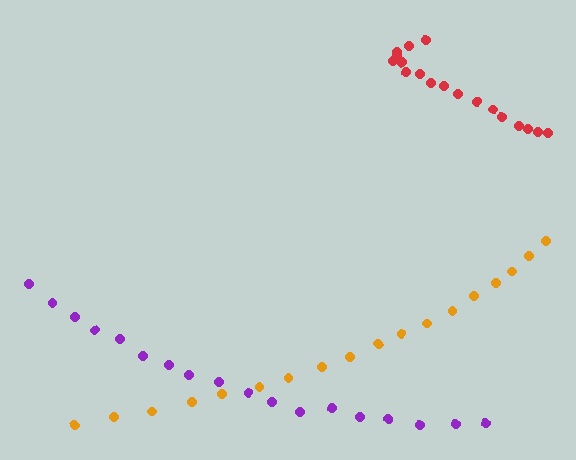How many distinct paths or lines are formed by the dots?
There are 3 distinct paths.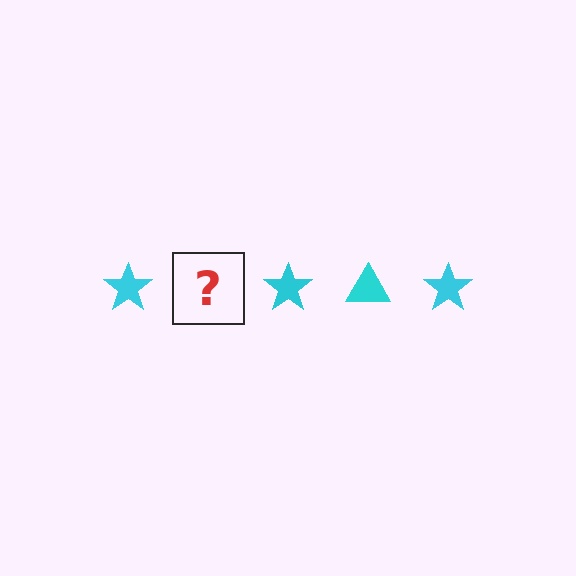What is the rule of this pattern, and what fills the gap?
The rule is that the pattern cycles through star, triangle shapes in cyan. The gap should be filled with a cyan triangle.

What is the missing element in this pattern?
The missing element is a cyan triangle.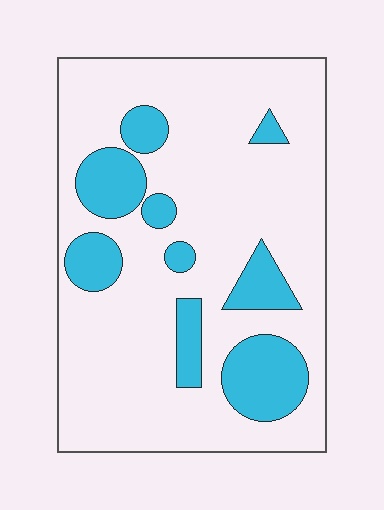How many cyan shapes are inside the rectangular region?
9.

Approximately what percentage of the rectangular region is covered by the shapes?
Approximately 20%.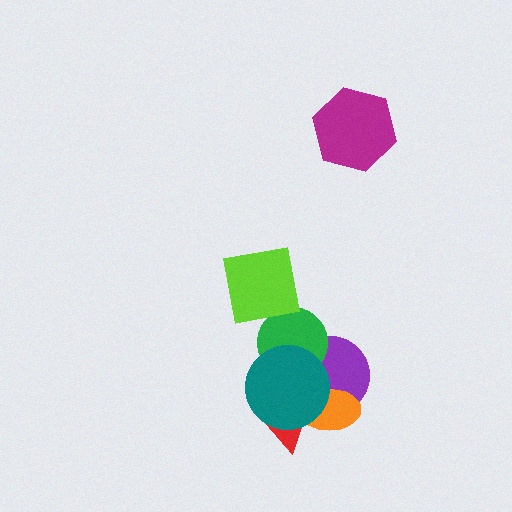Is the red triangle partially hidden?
Yes, it is partially covered by another shape.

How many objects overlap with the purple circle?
3 objects overlap with the purple circle.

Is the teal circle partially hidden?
No, no other shape covers it.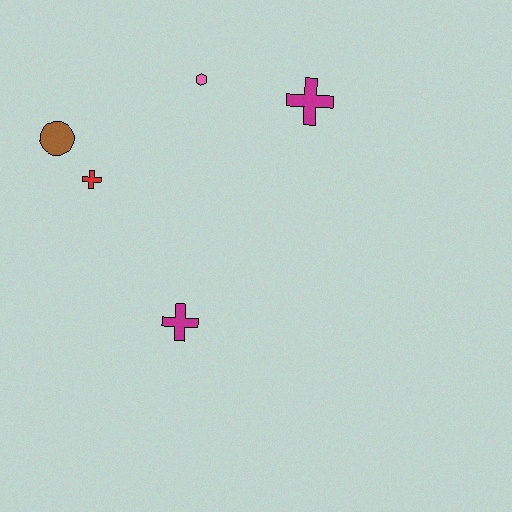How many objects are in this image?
There are 5 objects.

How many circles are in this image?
There is 1 circle.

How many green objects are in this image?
There are no green objects.